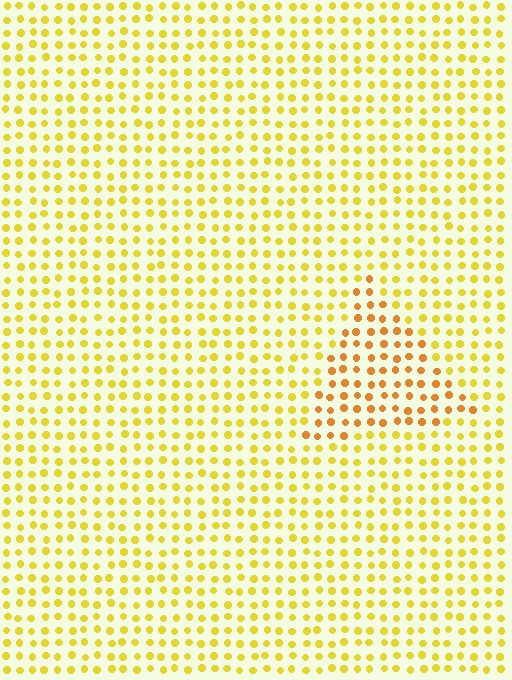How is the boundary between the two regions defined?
The boundary is defined purely by a slight shift in hue (about 27 degrees). Spacing, size, and orientation are identical on both sides.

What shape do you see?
I see a triangle.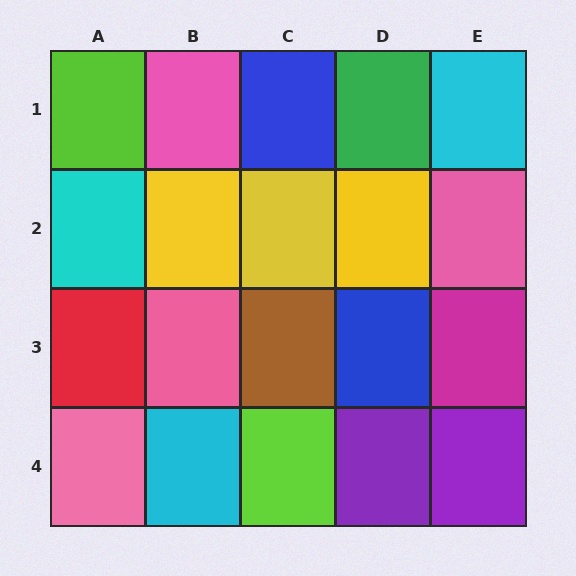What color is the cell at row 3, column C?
Brown.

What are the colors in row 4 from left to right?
Pink, cyan, lime, purple, purple.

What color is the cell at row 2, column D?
Yellow.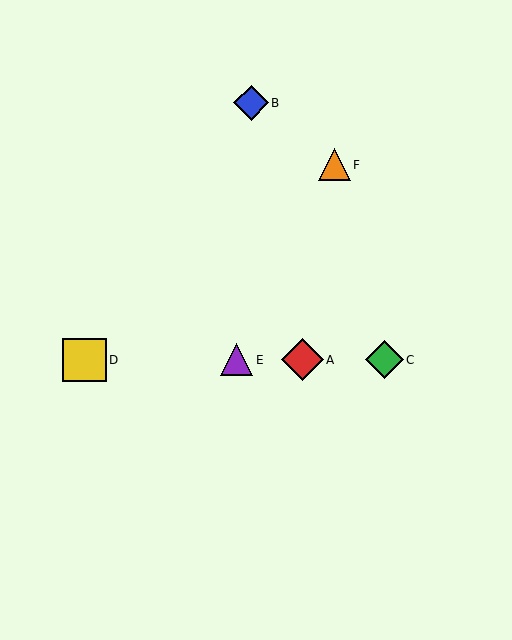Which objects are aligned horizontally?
Objects A, C, D, E are aligned horizontally.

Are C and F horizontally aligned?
No, C is at y≈360 and F is at y≈165.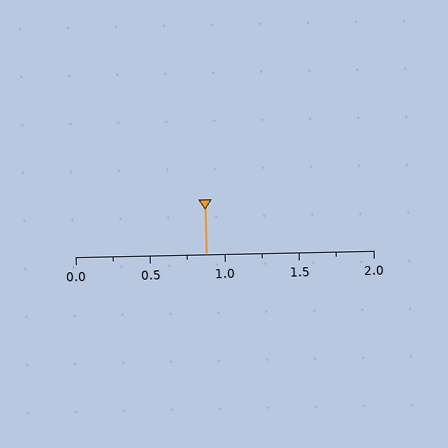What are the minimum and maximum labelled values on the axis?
The axis runs from 0.0 to 2.0.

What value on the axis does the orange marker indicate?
The marker indicates approximately 0.88.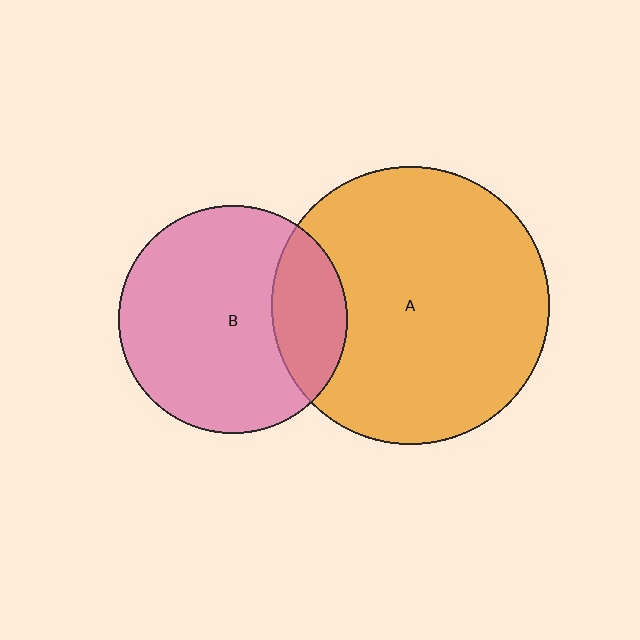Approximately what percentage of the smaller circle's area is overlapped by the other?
Approximately 25%.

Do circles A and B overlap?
Yes.